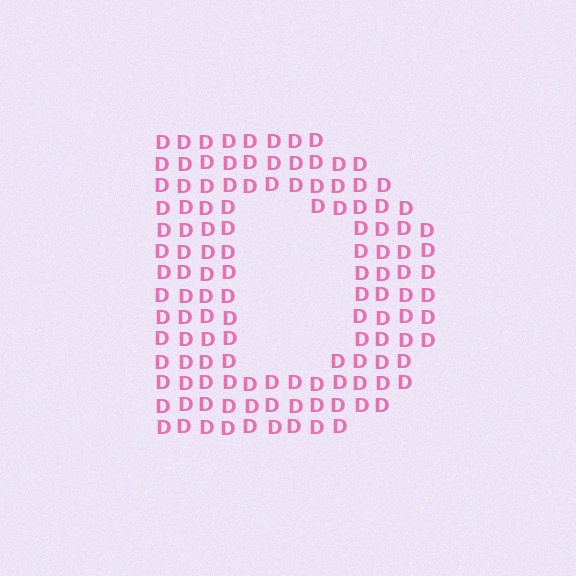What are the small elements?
The small elements are letter D's.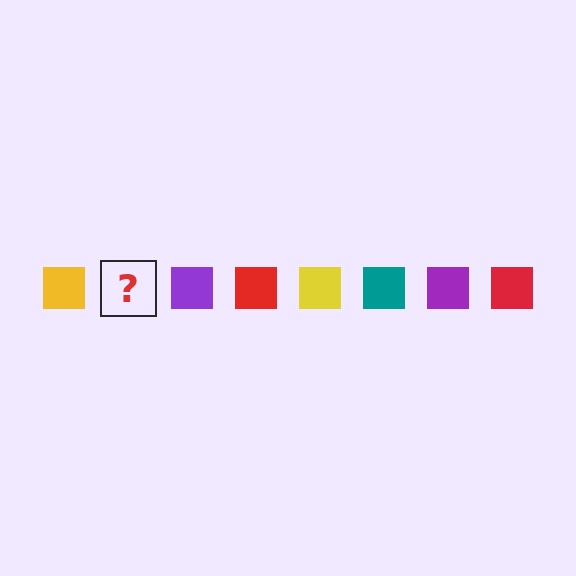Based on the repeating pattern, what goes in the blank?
The blank should be a teal square.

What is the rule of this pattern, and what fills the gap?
The rule is that the pattern cycles through yellow, teal, purple, red squares. The gap should be filled with a teal square.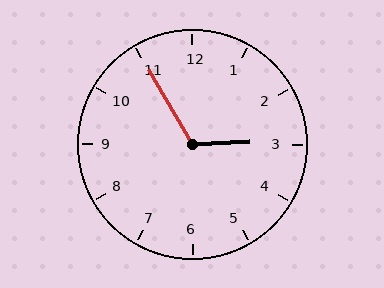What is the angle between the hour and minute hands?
Approximately 118 degrees.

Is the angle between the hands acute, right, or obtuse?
It is obtuse.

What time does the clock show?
2:55.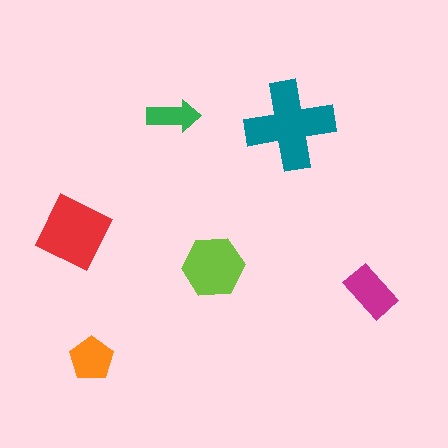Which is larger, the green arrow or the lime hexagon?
The lime hexagon.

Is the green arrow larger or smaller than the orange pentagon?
Smaller.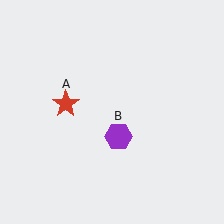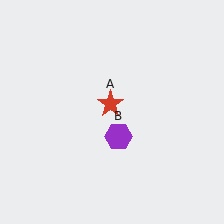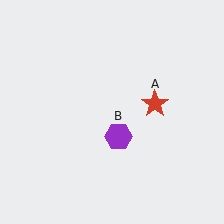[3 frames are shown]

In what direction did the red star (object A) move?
The red star (object A) moved right.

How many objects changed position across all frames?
1 object changed position: red star (object A).